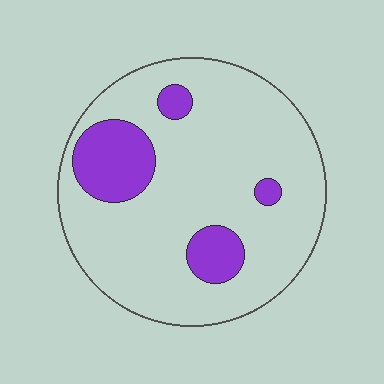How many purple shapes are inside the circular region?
4.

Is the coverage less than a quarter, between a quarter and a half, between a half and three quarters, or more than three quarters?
Less than a quarter.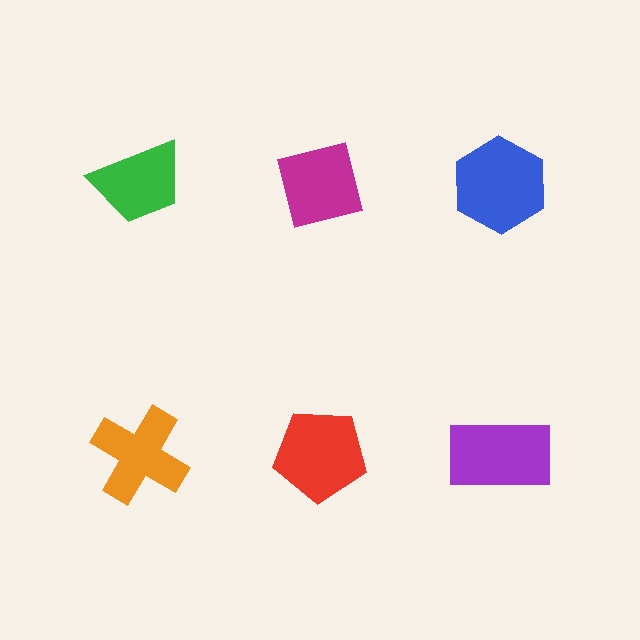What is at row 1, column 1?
A green trapezoid.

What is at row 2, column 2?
A red pentagon.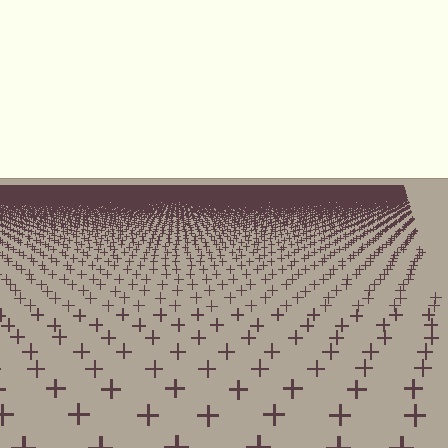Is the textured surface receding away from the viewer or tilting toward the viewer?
The surface is receding away from the viewer. Texture elements get smaller and denser toward the top.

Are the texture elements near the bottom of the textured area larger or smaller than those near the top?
Larger. Near the bottom, elements are closer to the viewer and appear at a bigger on-screen size.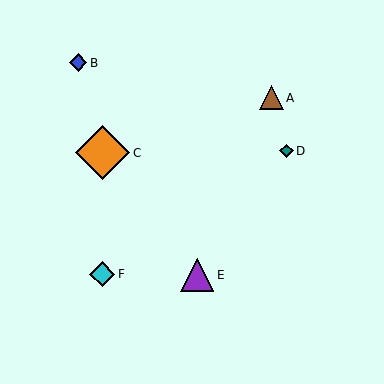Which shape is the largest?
The orange diamond (labeled C) is the largest.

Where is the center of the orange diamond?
The center of the orange diamond is at (103, 153).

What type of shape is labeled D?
Shape D is a teal diamond.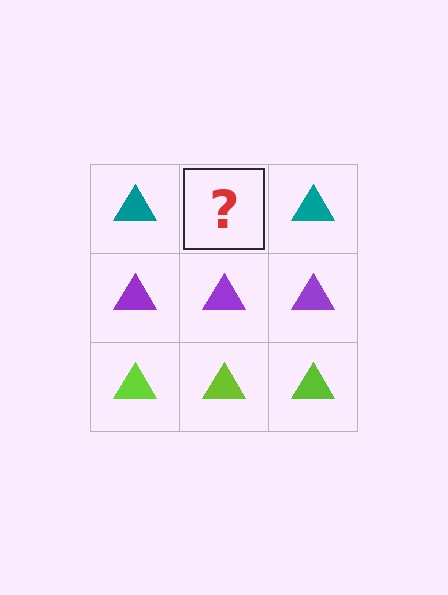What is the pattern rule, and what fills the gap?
The rule is that each row has a consistent color. The gap should be filled with a teal triangle.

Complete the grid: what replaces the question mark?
The question mark should be replaced with a teal triangle.